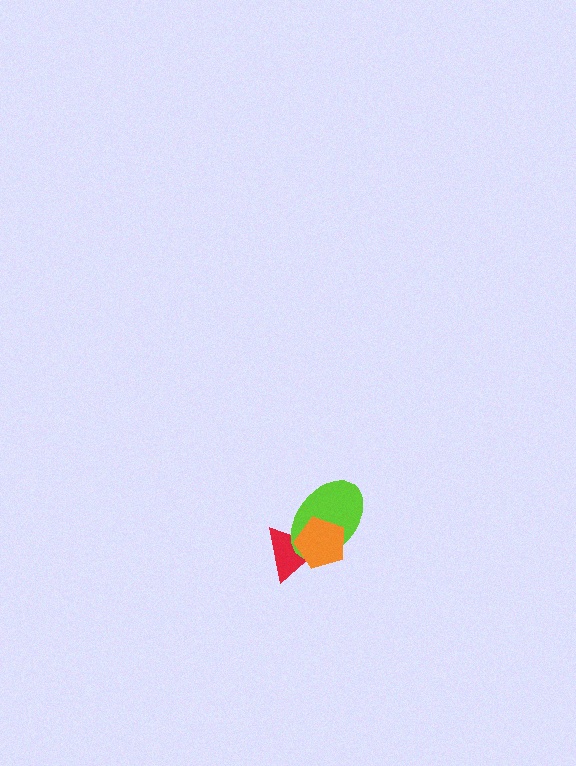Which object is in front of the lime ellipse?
The orange pentagon is in front of the lime ellipse.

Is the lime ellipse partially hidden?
Yes, it is partially covered by another shape.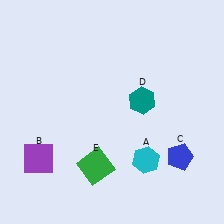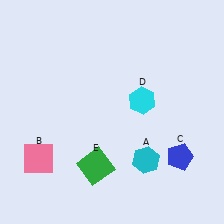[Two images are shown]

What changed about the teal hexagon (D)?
In Image 1, D is teal. In Image 2, it changed to cyan.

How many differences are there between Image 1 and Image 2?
There are 2 differences between the two images.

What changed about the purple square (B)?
In Image 1, B is purple. In Image 2, it changed to pink.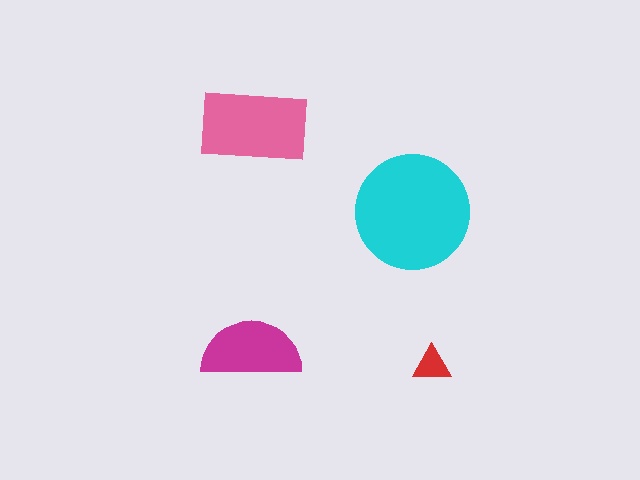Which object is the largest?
The cyan circle.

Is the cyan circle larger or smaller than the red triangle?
Larger.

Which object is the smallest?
The red triangle.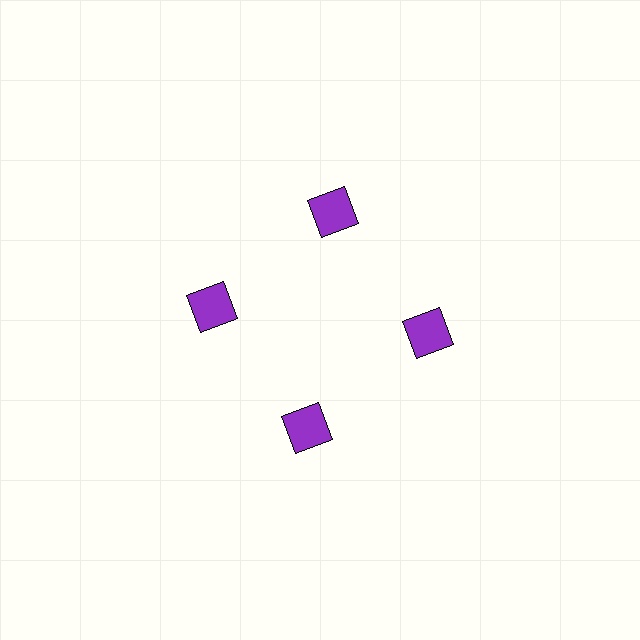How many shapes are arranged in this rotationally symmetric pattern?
There are 4 shapes, arranged in 4 groups of 1.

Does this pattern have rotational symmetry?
Yes, this pattern has 4-fold rotational symmetry. It looks the same after rotating 90 degrees around the center.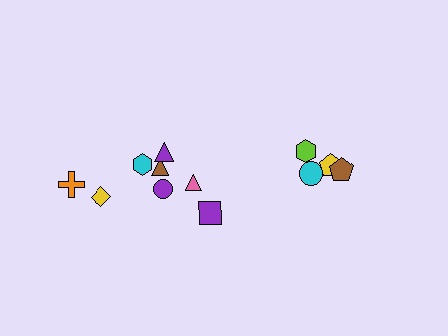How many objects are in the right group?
There are 4 objects.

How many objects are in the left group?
There are 8 objects.